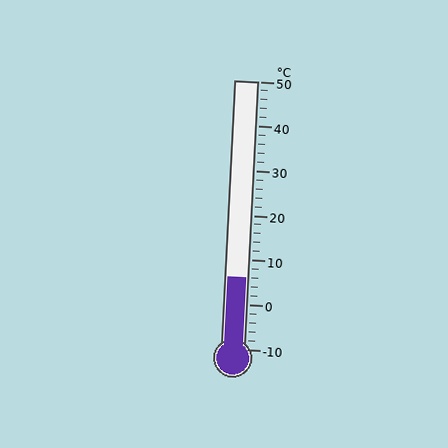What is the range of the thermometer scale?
The thermometer scale ranges from -10°C to 50°C.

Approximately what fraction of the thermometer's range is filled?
The thermometer is filled to approximately 25% of its range.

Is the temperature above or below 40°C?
The temperature is below 40°C.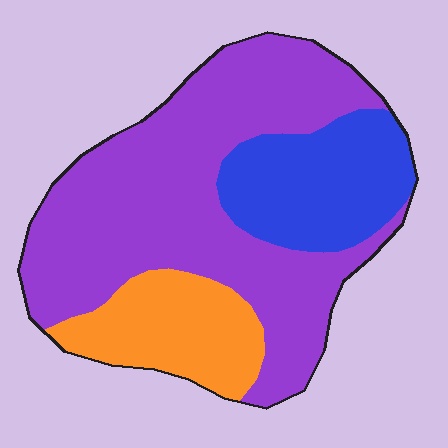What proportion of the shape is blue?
Blue takes up about one fifth (1/5) of the shape.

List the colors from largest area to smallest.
From largest to smallest: purple, blue, orange.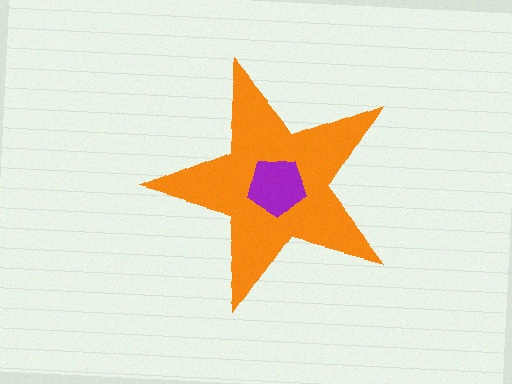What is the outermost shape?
The orange star.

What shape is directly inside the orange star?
The purple pentagon.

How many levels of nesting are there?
2.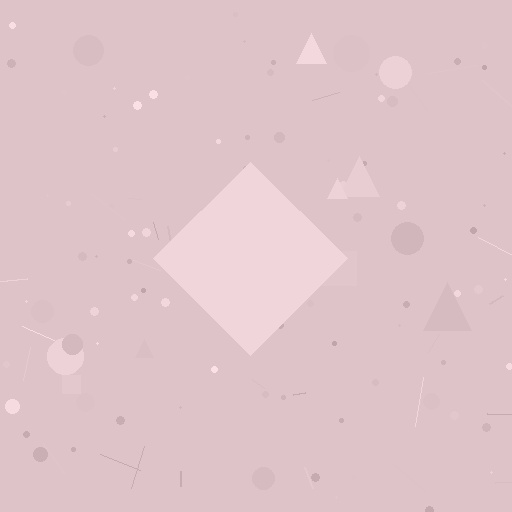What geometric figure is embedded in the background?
A diamond is embedded in the background.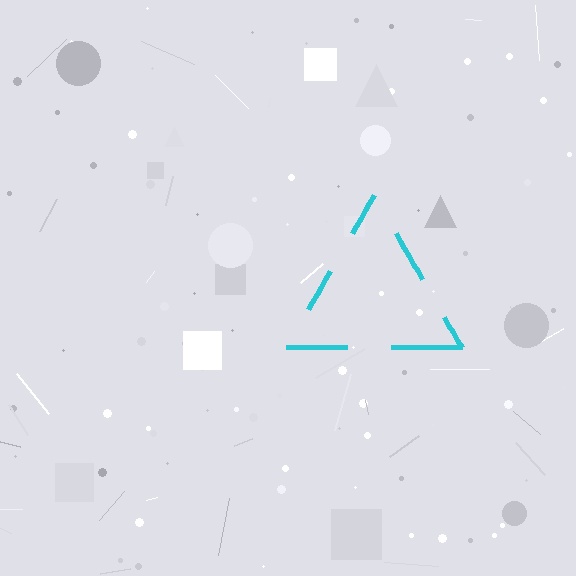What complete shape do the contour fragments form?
The contour fragments form a triangle.